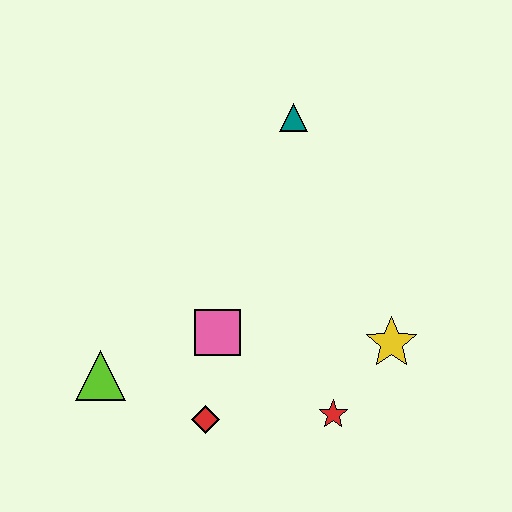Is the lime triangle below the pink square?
Yes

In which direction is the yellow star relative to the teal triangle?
The yellow star is below the teal triangle.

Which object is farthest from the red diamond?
The teal triangle is farthest from the red diamond.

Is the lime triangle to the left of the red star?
Yes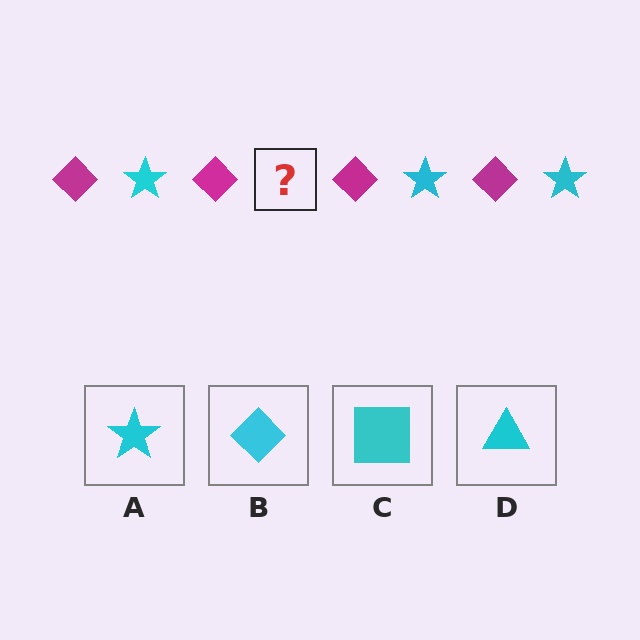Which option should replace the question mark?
Option A.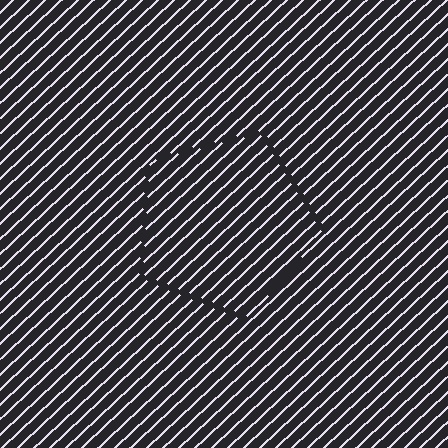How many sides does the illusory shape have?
5 sides — the line-ends trace a pentagon.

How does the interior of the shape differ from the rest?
The interior of the shape contains the same grating, shifted by half a period — the contour is defined by the phase discontinuity where line-ends from the inner and outer gratings abut.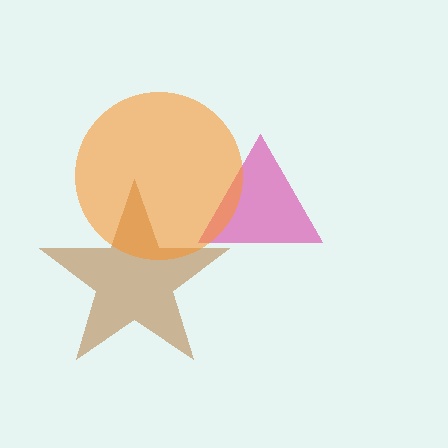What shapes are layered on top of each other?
The layered shapes are: a pink triangle, a brown star, an orange circle.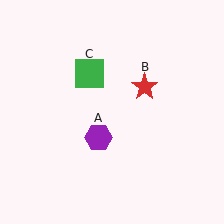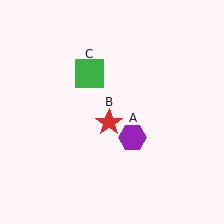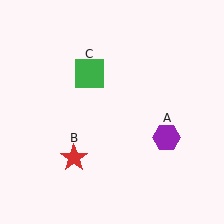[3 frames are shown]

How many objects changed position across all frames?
2 objects changed position: purple hexagon (object A), red star (object B).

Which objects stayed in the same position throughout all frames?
Green square (object C) remained stationary.